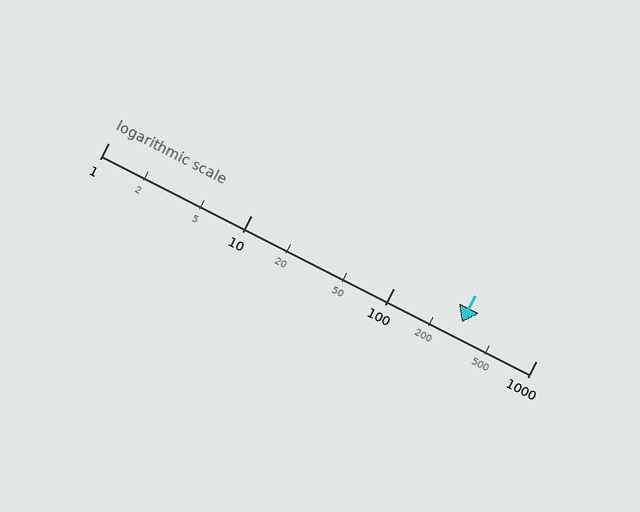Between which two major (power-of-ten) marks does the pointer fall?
The pointer is between 100 and 1000.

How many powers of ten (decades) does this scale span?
The scale spans 3 decades, from 1 to 1000.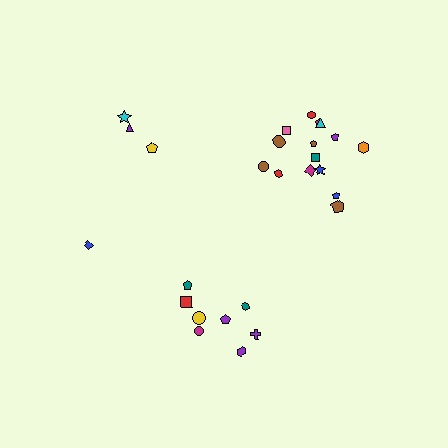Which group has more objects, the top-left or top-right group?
The top-right group.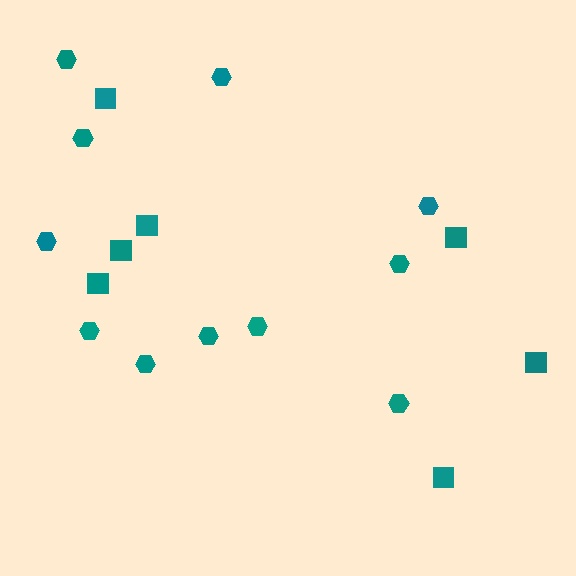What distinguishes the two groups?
There are 2 groups: one group of hexagons (11) and one group of squares (7).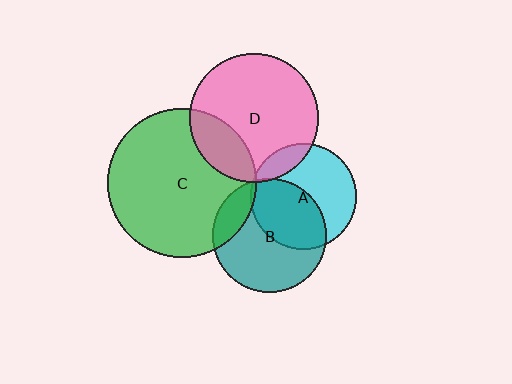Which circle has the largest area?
Circle C (green).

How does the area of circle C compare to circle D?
Approximately 1.3 times.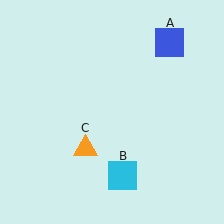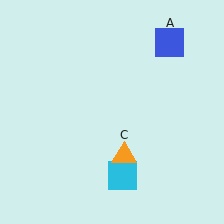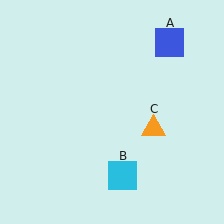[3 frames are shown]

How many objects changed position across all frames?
1 object changed position: orange triangle (object C).